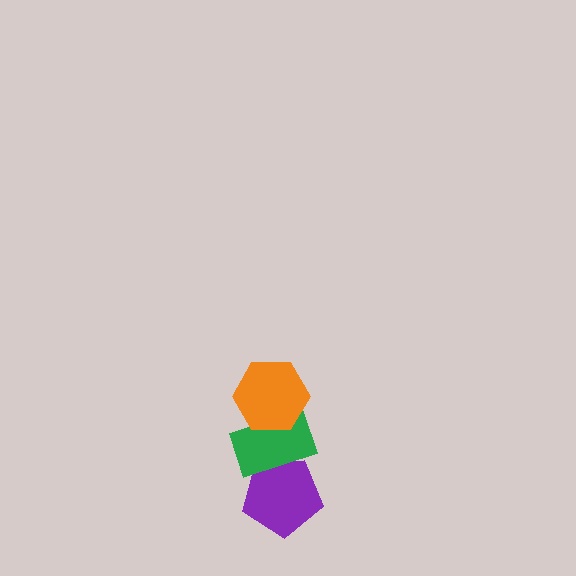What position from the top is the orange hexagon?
The orange hexagon is 1st from the top.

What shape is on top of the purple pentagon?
The green rectangle is on top of the purple pentagon.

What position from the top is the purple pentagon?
The purple pentagon is 3rd from the top.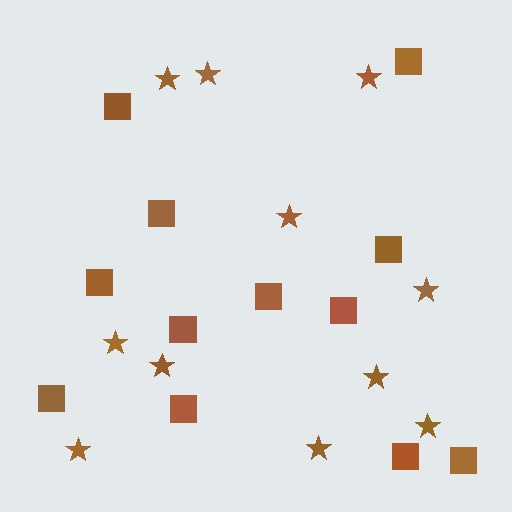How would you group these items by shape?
There are 2 groups: one group of stars (11) and one group of squares (12).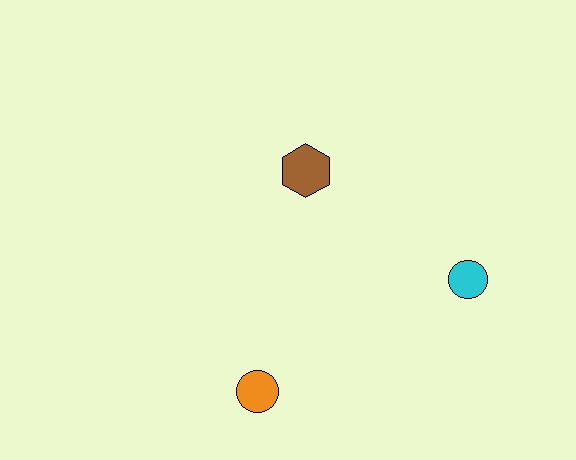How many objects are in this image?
There are 3 objects.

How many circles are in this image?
There are 2 circles.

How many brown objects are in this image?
There is 1 brown object.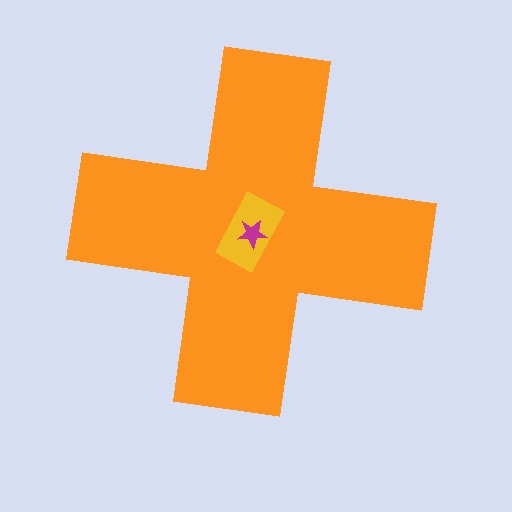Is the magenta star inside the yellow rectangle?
Yes.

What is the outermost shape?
The orange cross.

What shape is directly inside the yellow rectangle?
The magenta star.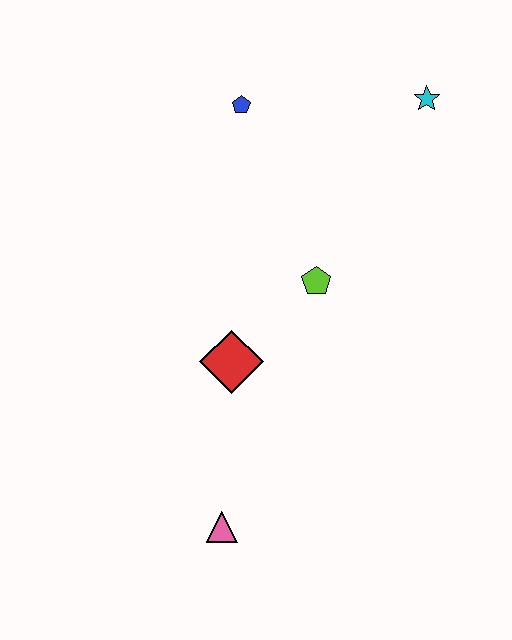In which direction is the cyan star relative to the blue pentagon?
The cyan star is to the right of the blue pentagon.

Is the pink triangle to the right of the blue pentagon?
No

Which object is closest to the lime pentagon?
The red diamond is closest to the lime pentagon.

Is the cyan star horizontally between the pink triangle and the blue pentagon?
No